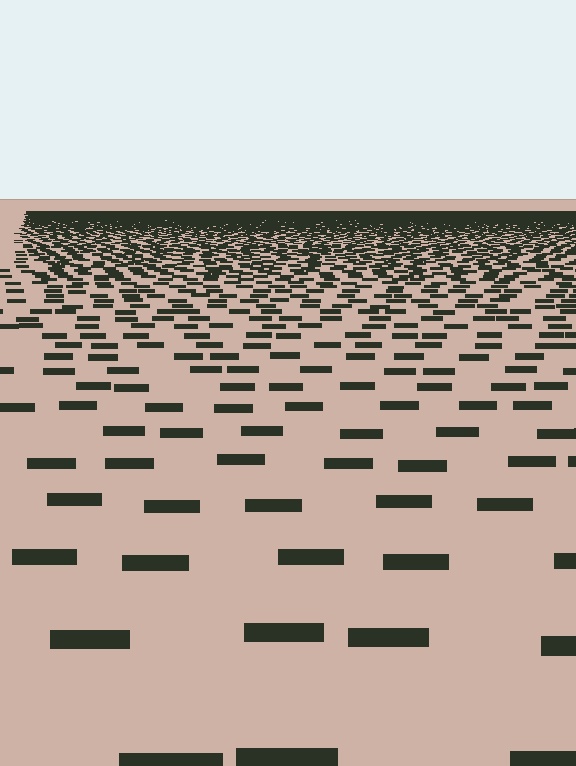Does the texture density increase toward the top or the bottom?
Density increases toward the top.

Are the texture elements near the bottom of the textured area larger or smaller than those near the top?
Larger. Near the bottom, elements are closer to the viewer and appear at a bigger on-screen size.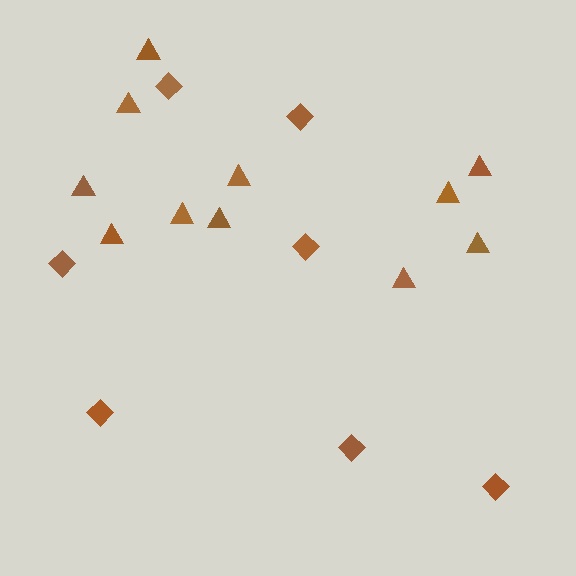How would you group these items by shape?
There are 2 groups: one group of triangles (11) and one group of diamonds (7).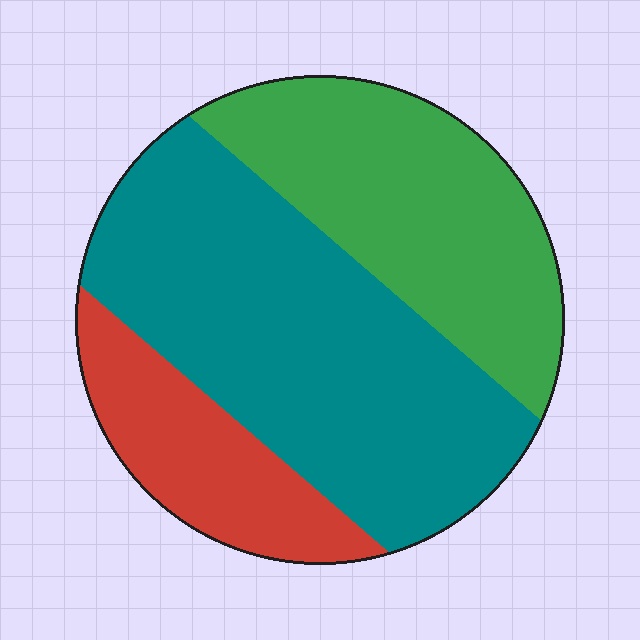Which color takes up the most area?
Teal, at roughly 50%.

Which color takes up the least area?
Red, at roughly 20%.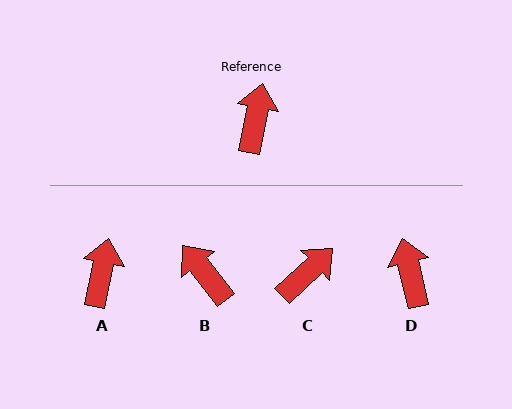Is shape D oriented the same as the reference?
No, it is off by about 24 degrees.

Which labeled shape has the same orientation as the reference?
A.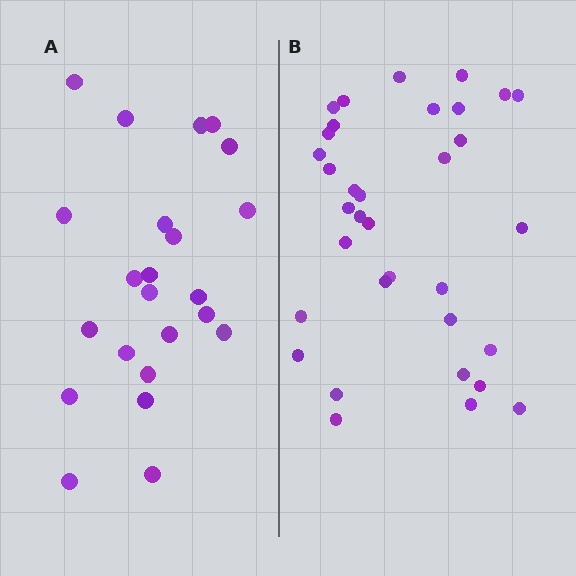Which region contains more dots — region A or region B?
Region B (the right region) has more dots.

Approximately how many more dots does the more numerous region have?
Region B has roughly 12 or so more dots than region A.